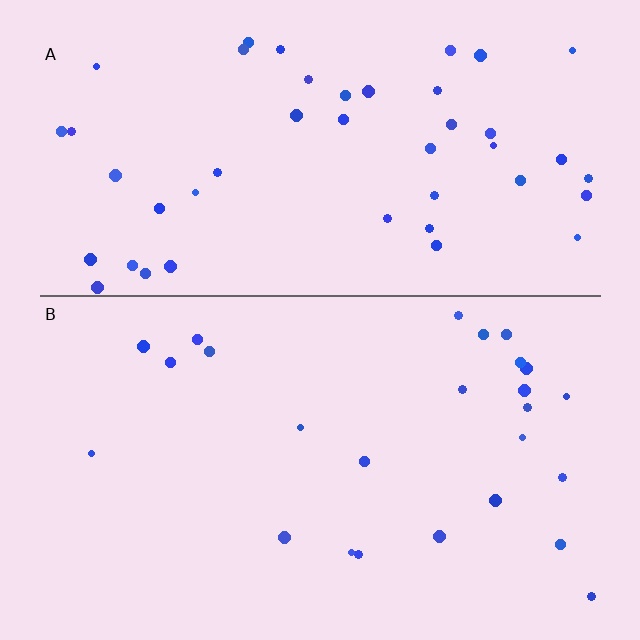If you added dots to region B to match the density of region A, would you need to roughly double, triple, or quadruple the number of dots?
Approximately double.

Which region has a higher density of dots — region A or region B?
A (the top).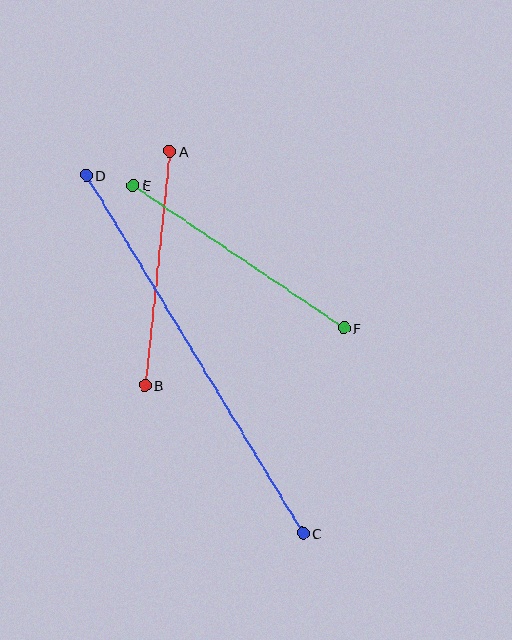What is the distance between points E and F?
The distance is approximately 255 pixels.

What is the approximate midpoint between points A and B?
The midpoint is at approximately (157, 268) pixels.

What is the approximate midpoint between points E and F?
The midpoint is at approximately (239, 257) pixels.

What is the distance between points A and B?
The distance is approximately 235 pixels.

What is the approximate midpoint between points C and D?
The midpoint is at approximately (195, 354) pixels.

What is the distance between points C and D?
The distance is approximately 418 pixels.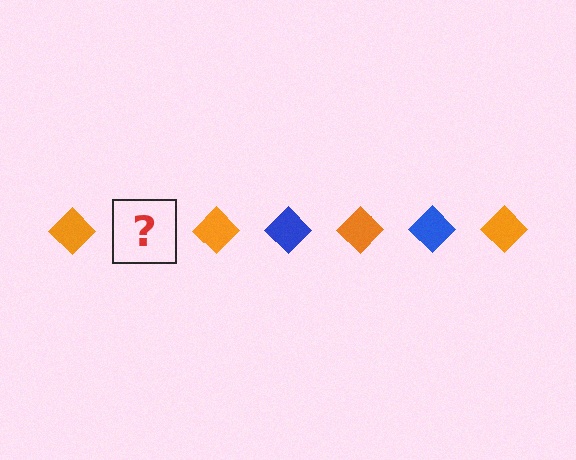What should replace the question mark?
The question mark should be replaced with a blue diamond.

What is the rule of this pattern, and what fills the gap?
The rule is that the pattern cycles through orange, blue diamonds. The gap should be filled with a blue diamond.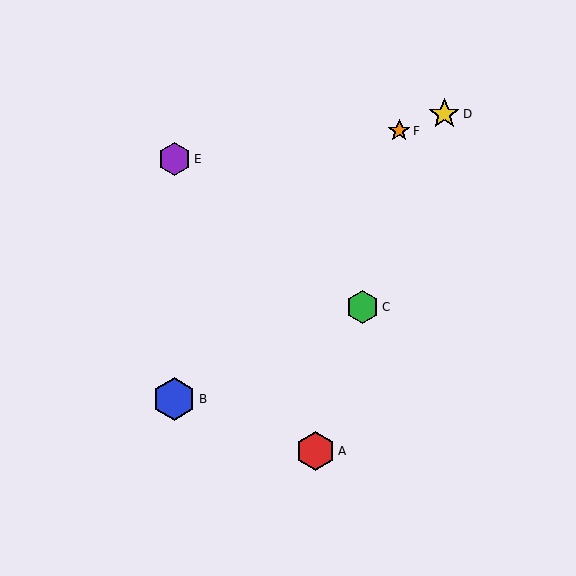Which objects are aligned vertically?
Objects B, E are aligned vertically.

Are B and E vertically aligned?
Yes, both are at x≈174.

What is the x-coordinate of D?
Object D is at x≈444.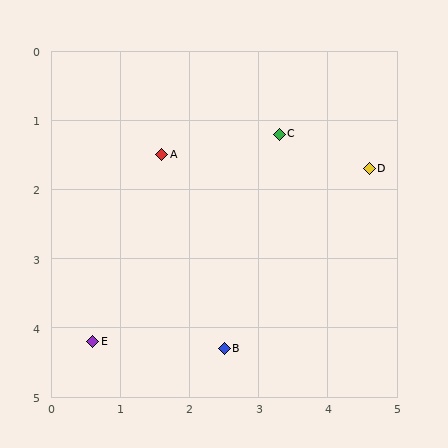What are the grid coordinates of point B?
Point B is at approximately (2.5, 4.3).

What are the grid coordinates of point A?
Point A is at approximately (1.6, 1.5).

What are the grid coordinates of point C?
Point C is at approximately (3.3, 1.2).